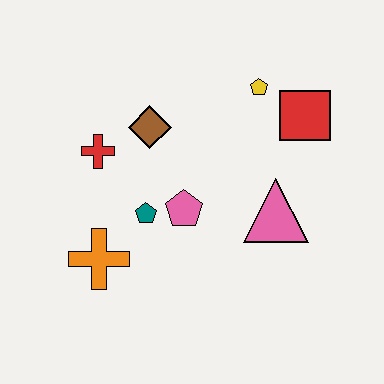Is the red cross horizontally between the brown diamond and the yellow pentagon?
No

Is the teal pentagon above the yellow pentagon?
No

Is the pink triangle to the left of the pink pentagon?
No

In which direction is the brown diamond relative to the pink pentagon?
The brown diamond is above the pink pentagon.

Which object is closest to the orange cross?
The teal pentagon is closest to the orange cross.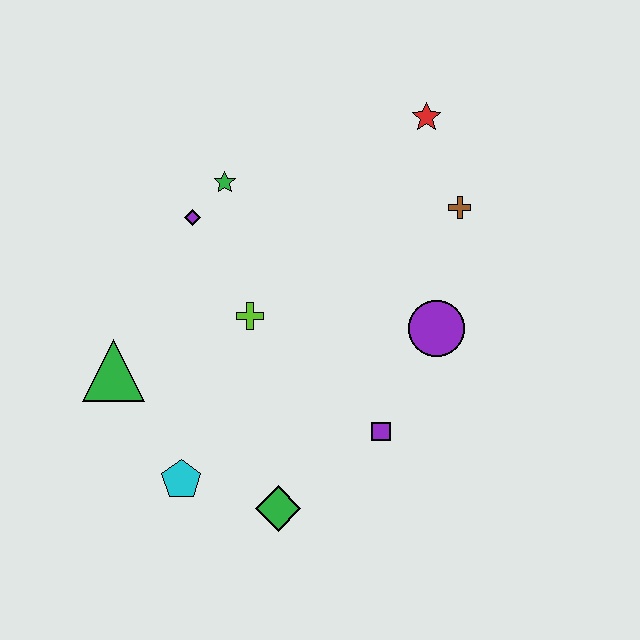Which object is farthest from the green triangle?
The red star is farthest from the green triangle.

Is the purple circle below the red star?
Yes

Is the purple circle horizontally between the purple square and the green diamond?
No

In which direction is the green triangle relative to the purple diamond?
The green triangle is below the purple diamond.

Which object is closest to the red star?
The brown cross is closest to the red star.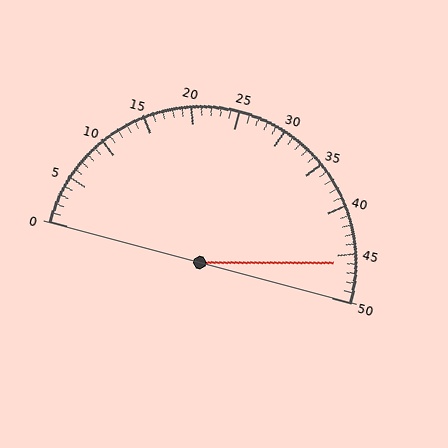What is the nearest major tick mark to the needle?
The nearest major tick mark is 45.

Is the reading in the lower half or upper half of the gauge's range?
The reading is in the upper half of the range (0 to 50).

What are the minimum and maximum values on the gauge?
The gauge ranges from 0 to 50.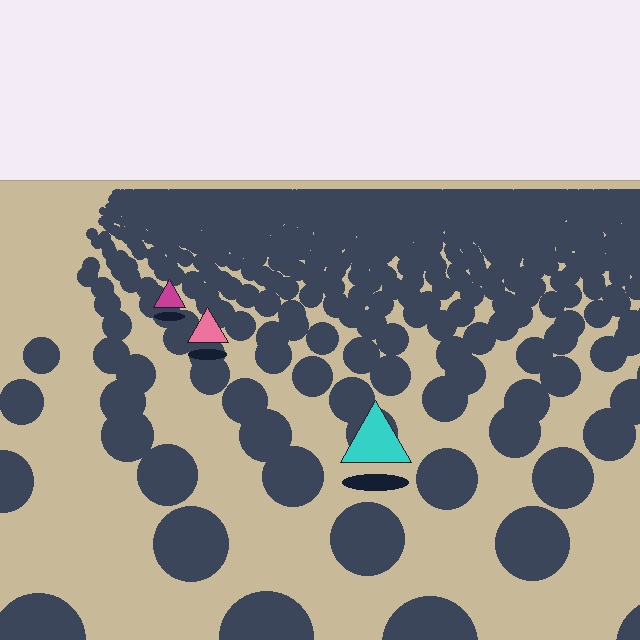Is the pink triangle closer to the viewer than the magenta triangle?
Yes. The pink triangle is closer — you can tell from the texture gradient: the ground texture is coarser near it.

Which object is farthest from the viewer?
The magenta triangle is farthest from the viewer. It appears smaller and the ground texture around it is denser.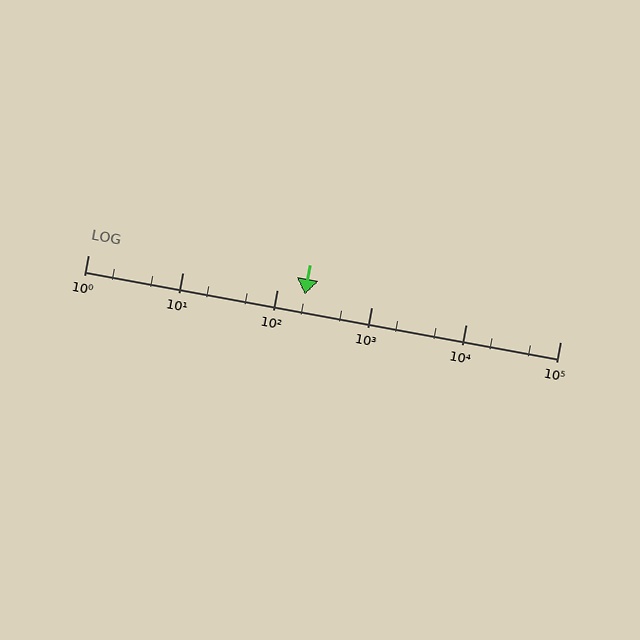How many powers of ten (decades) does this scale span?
The scale spans 5 decades, from 1 to 100000.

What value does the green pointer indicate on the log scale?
The pointer indicates approximately 200.